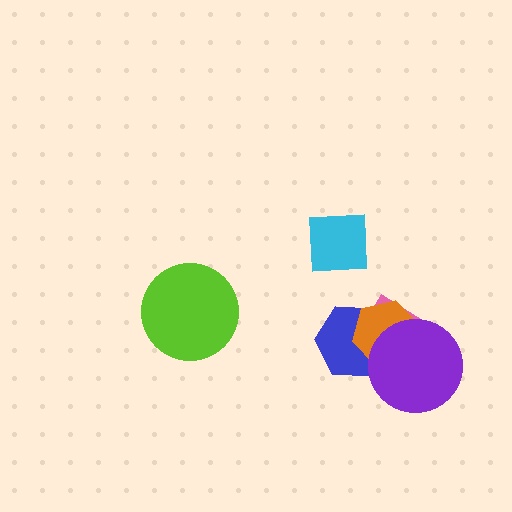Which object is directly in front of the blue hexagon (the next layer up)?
The orange hexagon is directly in front of the blue hexagon.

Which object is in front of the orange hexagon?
The purple circle is in front of the orange hexagon.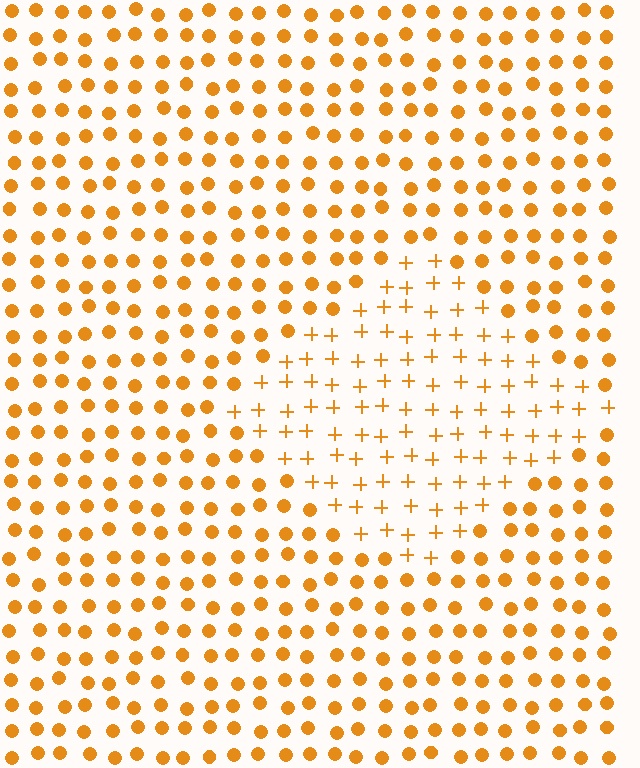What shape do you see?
I see a diamond.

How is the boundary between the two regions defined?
The boundary is defined by a change in element shape: plus signs inside vs. circles outside. All elements share the same color and spacing.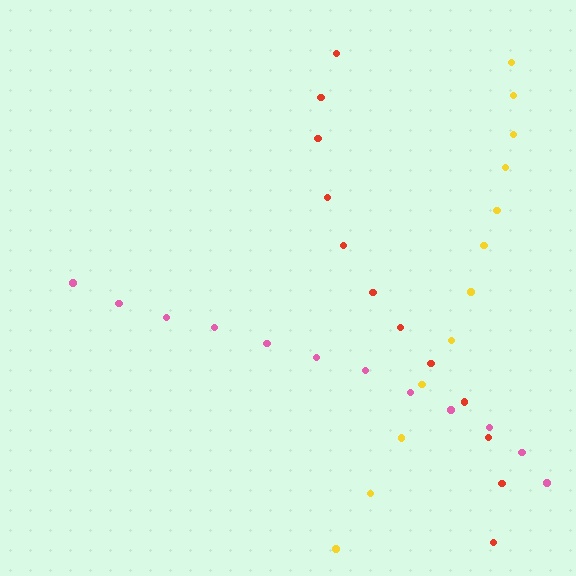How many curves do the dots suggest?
There are 3 distinct paths.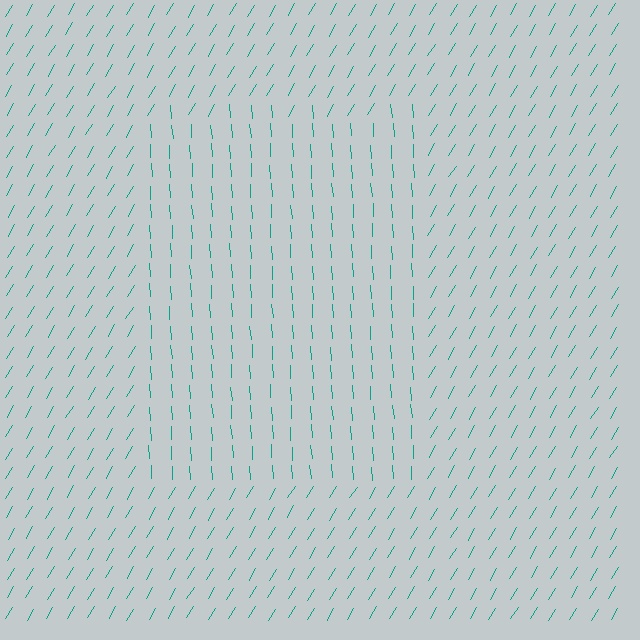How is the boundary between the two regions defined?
The boundary is defined purely by a change in line orientation (approximately 34 degrees difference). All lines are the same color and thickness.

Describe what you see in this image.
The image is filled with small teal line segments. A rectangle region in the image has lines oriented differently from the surrounding lines, creating a visible texture boundary.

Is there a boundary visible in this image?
Yes, there is a texture boundary formed by a change in line orientation.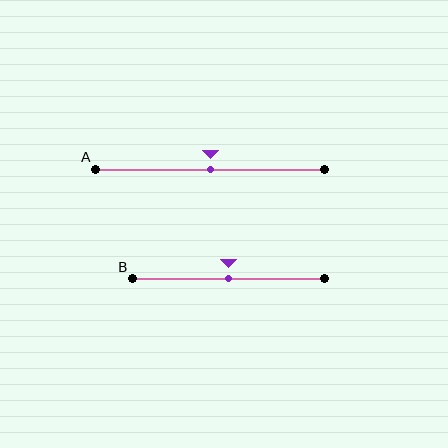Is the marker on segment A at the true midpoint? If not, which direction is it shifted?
Yes, the marker on segment A is at the true midpoint.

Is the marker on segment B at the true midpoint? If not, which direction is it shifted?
Yes, the marker on segment B is at the true midpoint.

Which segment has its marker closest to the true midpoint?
Segment A has its marker closest to the true midpoint.